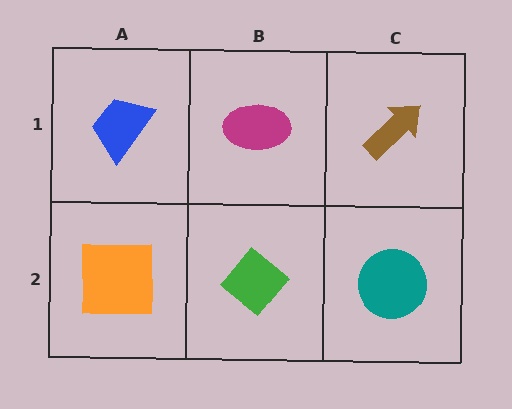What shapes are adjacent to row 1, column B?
A green diamond (row 2, column B), a blue trapezoid (row 1, column A), a brown arrow (row 1, column C).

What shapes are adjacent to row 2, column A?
A blue trapezoid (row 1, column A), a green diamond (row 2, column B).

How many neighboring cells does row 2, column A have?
2.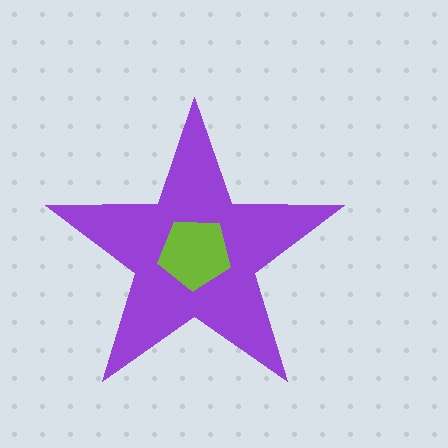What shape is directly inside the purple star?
The lime pentagon.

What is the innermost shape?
The lime pentagon.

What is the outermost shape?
The purple star.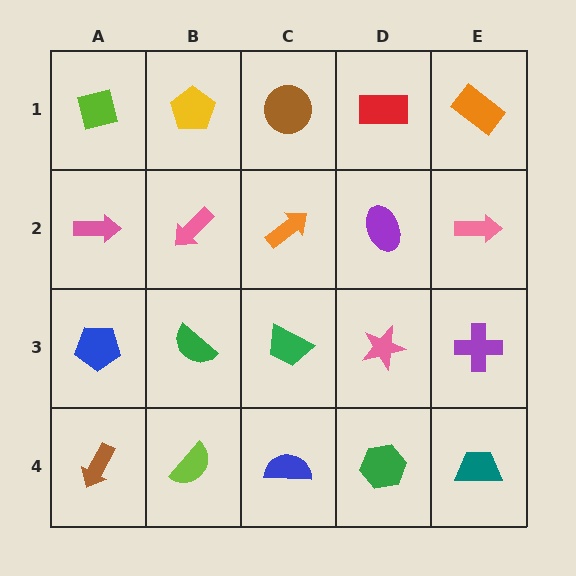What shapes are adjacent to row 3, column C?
An orange arrow (row 2, column C), a blue semicircle (row 4, column C), a green semicircle (row 3, column B), a pink star (row 3, column D).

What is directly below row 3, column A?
A brown arrow.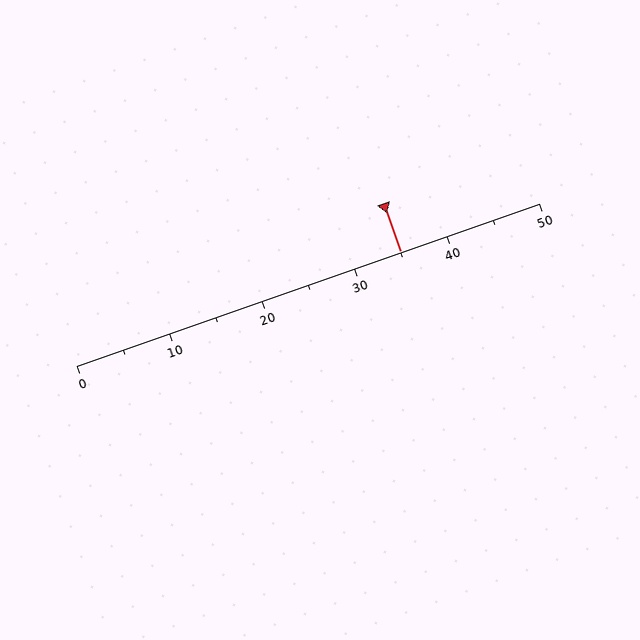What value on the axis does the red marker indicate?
The marker indicates approximately 35.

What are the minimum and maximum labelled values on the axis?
The axis runs from 0 to 50.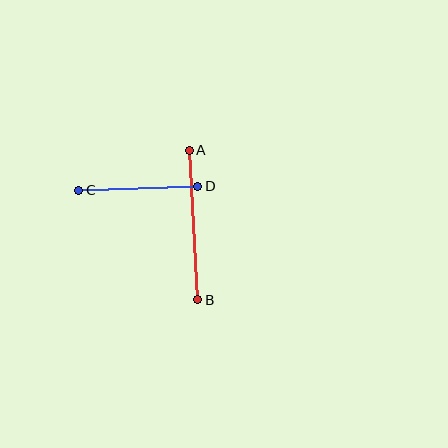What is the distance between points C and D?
The distance is approximately 119 pixels.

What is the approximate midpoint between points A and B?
The midpoint is at approximately (194, 225) pixels.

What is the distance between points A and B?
The distance is approximately 150 pixels.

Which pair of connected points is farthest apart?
Points A and B are farthest apart.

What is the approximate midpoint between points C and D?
The midpoint is at approximately (138, 188) pixels.